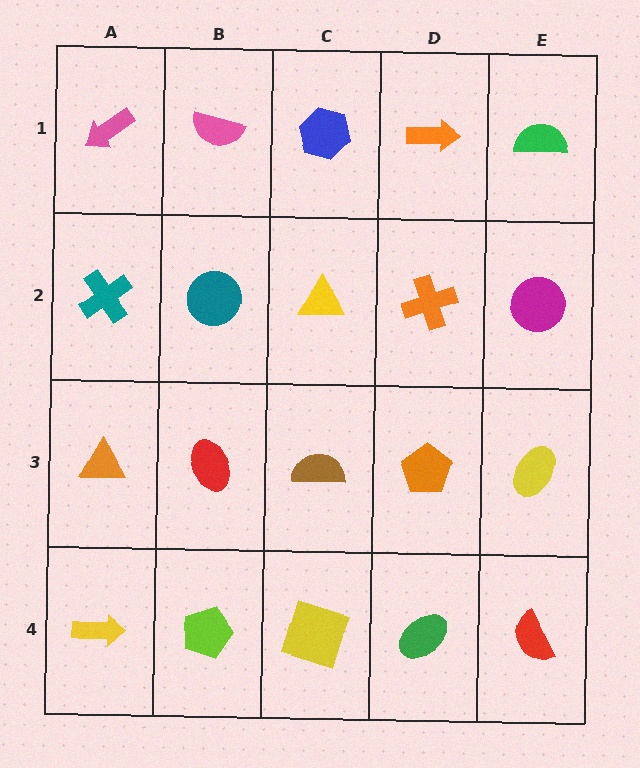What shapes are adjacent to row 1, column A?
A teal cross (row 2, column A), a pink semicircle (row 1, column B).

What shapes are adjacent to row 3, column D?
An orange cross (row 2, column D), a green ellipse (row 4, column D), a brown semicircle (row 3, column C), a yellow ellipse (row 3, column E).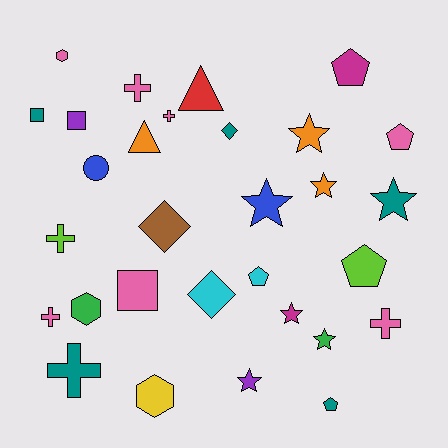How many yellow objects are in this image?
There is 1 yellow object.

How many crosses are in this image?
There are 6 crosses.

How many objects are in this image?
There are 30 objects.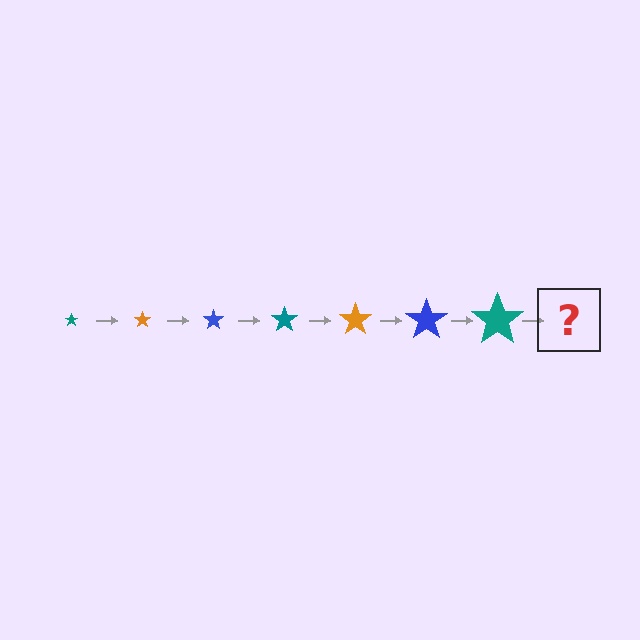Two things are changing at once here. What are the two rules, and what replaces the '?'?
The two rules are that the star grows larger each step and the color cycles through teal, orange, and blue. The '?' should be an orange star, larger than the previous one.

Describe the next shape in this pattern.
It should be an orange star, larger than the previous one.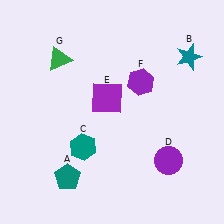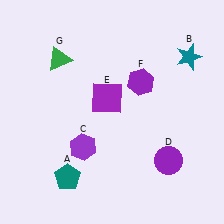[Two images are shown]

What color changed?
The hexagon (C) changed from teal in Image 1 to purple in Image 2.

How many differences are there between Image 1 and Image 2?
There is 1 difference between the two images.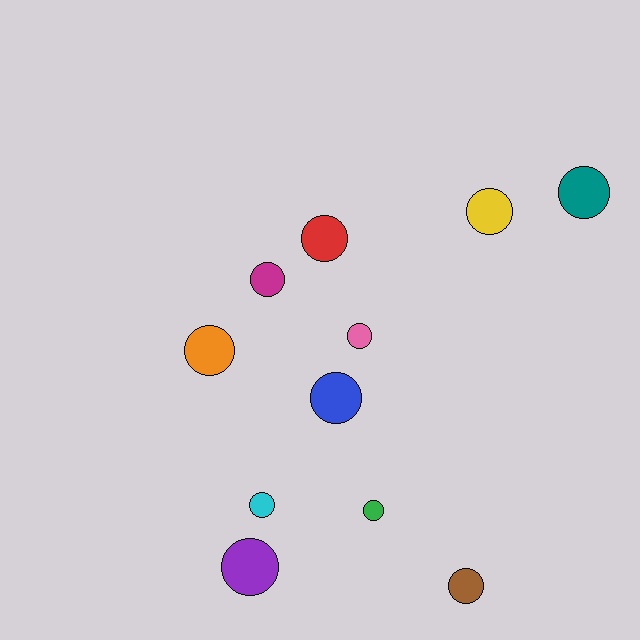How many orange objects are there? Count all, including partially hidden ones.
There is 1 orange object.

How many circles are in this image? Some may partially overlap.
There are 11 circles.